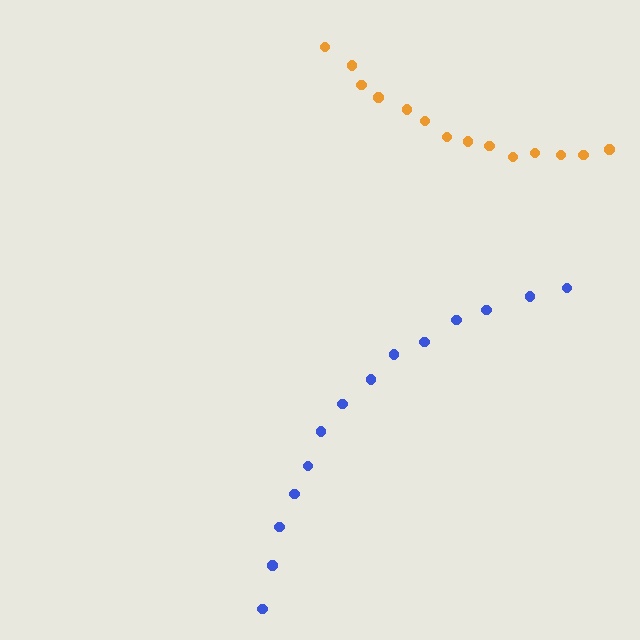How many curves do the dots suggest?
There are 2 distinct paths.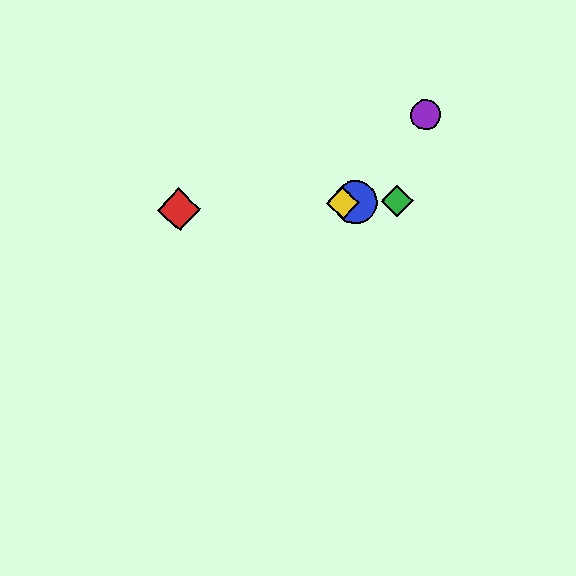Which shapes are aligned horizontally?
The red diamond, the blue circle, the green diamond, the yellow diamond are aligned horizontally.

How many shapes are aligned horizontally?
4 shapes (the red diamond, the blue circle, the green diamond, the yellow diamond) are aligned horizontally.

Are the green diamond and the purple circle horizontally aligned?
No, the green diamond is at y≈201 and the purple circle is at y≈115.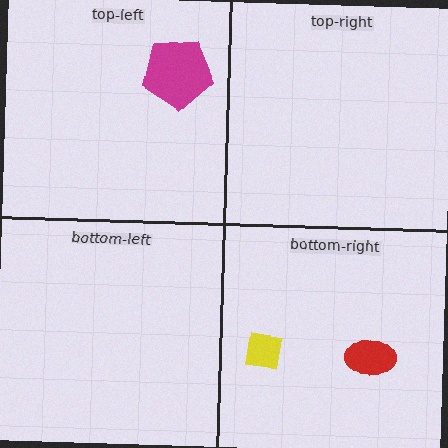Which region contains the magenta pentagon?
The top-left region.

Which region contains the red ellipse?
The bottom-right region.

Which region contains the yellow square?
The bottom-right region.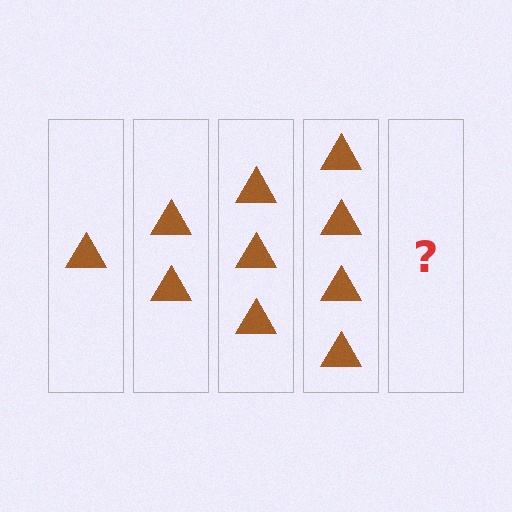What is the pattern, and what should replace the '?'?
The pattern is that each step adds one more triangle. The '?' should be 5 triangles.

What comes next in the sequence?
The next element should be 5 triangles.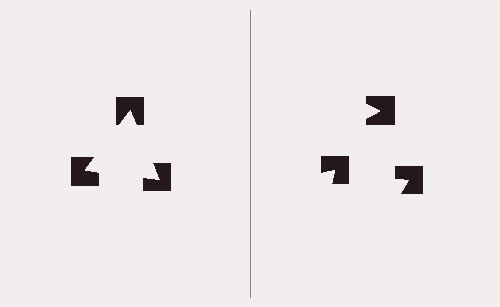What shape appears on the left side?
An illusory triangle.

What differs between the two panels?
The notched squares are positioned identically on both sides; only the wedge orientations differ. On the left they align to a triangle; on the right they are misaligned.